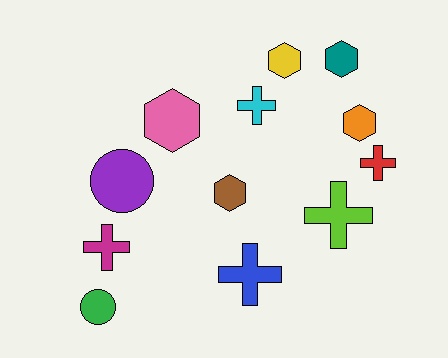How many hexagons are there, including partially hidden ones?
There are 5 hexagons.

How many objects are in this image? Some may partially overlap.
There are 12 objects.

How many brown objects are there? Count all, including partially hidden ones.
There is 1 brown object.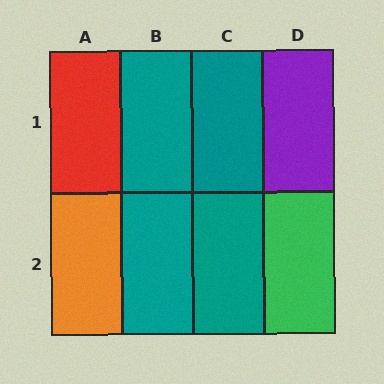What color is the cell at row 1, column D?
Purple.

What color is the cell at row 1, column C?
Teal.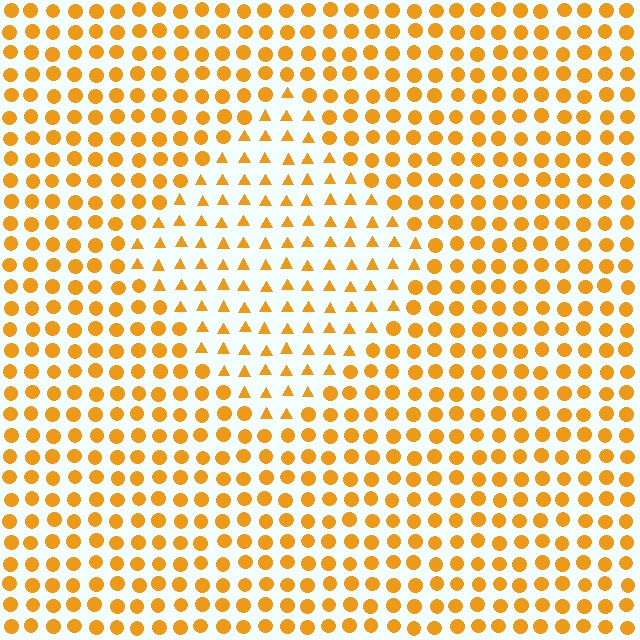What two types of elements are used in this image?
The image uses triangles inside the diamond region and circles outside it.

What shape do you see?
I see a diamond.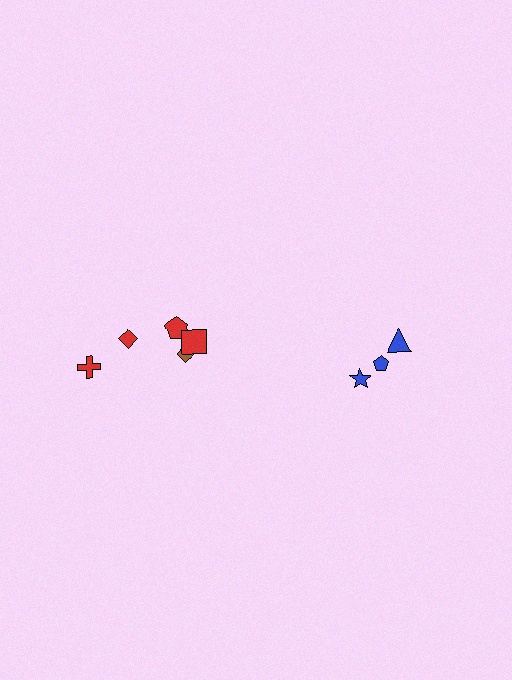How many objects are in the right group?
There are 3 objects.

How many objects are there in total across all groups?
There are 8 objects.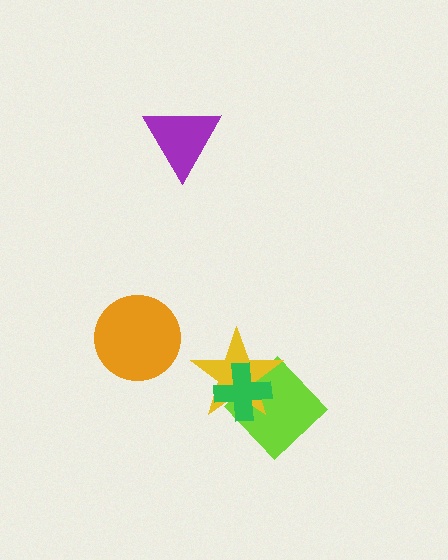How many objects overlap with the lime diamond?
2 objects overlap with the lime diamond.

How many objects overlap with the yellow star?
2 objects overlap with the yellow star.